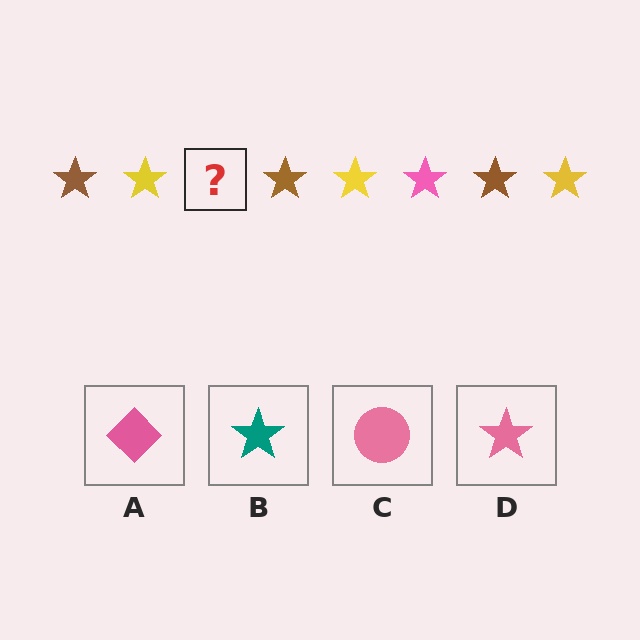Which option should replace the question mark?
Option D.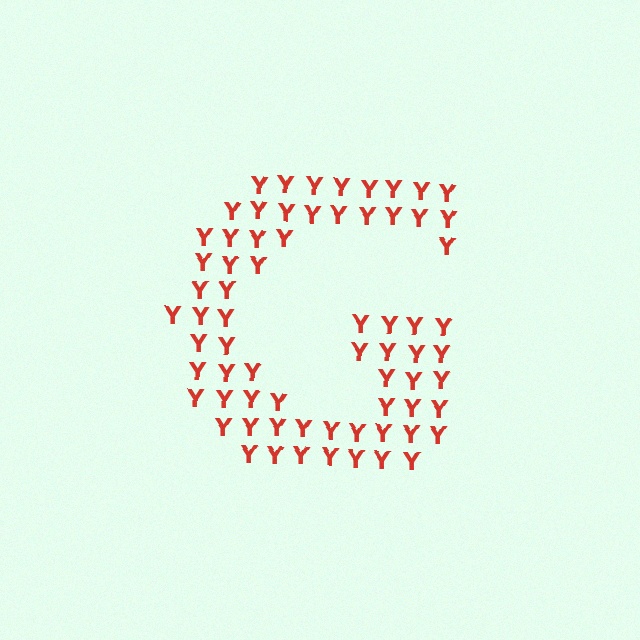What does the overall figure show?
The overall figure shows the letter G.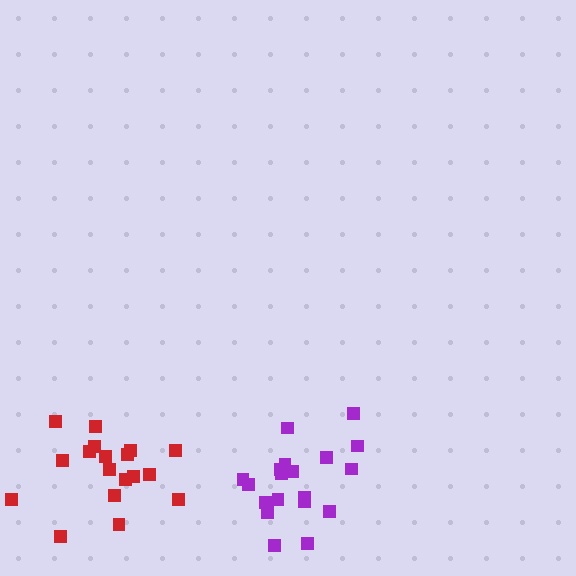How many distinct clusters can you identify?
There are 2 distinct clusters.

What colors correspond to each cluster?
The clusters are colored: purple, red.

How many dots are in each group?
Group 1: 19 dots, Group 2: 18 dots (37 total).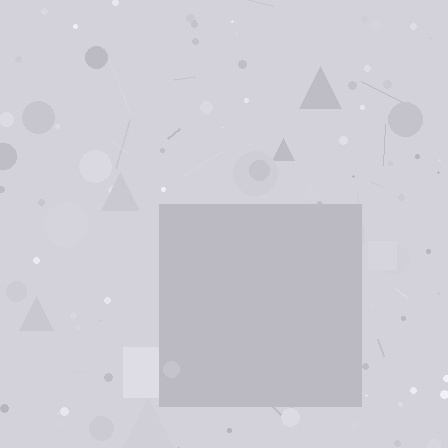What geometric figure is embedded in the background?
A square is embedded in the background.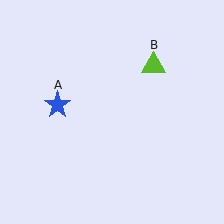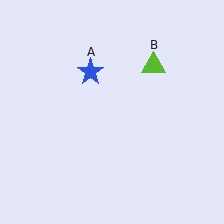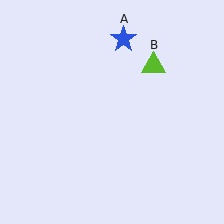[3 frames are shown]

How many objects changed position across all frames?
1 object changed position: blue star (object A).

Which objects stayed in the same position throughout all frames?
Lime triangle (object B) remained stationary.